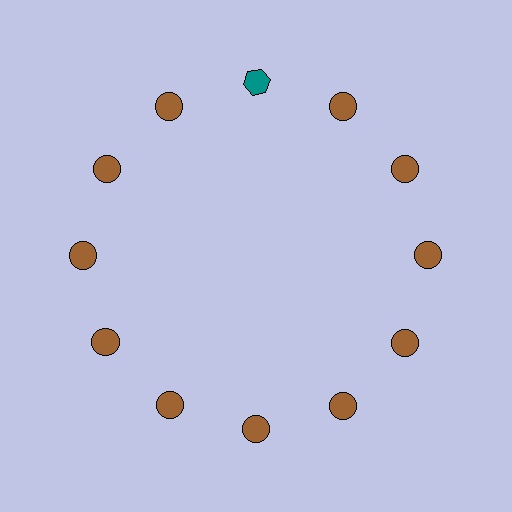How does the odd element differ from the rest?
It differs in both color (teal instead of brown) and shape (hexagon instead of circle).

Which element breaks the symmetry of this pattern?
The teal hexagon at roughly the 12 o'clock position breaks the symmetry. All other shapes are brown circles.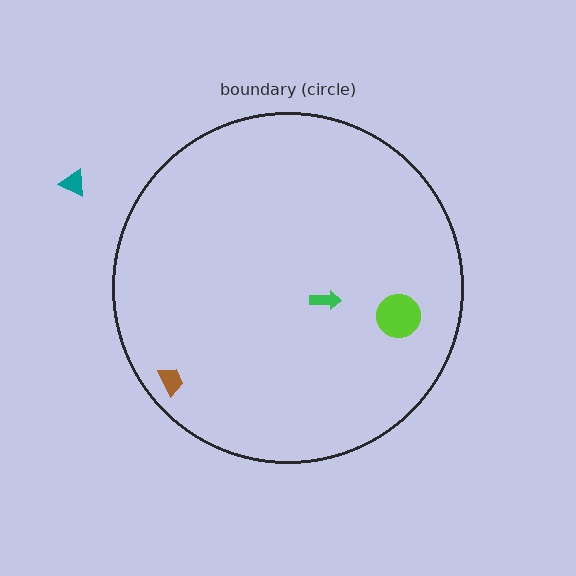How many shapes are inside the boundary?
3 inside, 1 outside.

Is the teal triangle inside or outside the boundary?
Outside.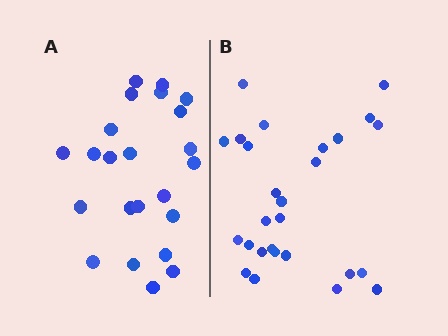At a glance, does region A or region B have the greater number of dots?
Region B (the right region) has more dots.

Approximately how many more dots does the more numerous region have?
Region B has about 4 more dots than region A.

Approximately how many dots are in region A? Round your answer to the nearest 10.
About 20 dots. (The exact count is 23, which rounds to 20.)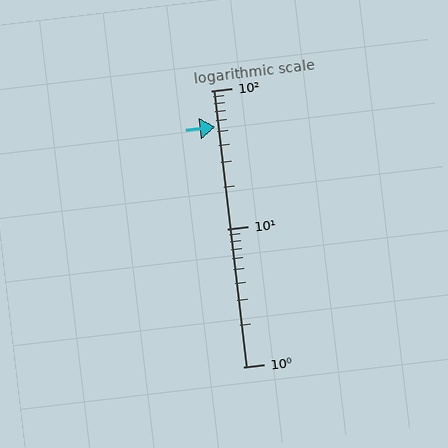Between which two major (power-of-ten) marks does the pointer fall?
The pointer is between 10 and 100.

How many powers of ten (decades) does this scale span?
The scale spans 2 decades, from 1 to 100.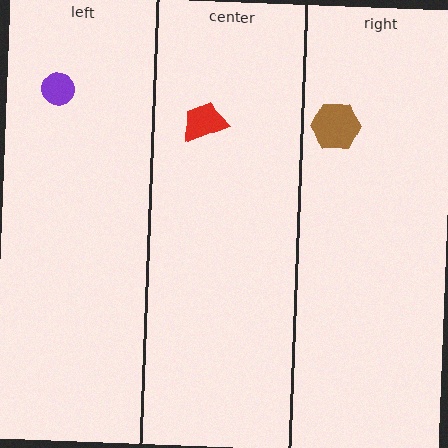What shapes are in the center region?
The red trapezoid.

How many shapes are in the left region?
1.